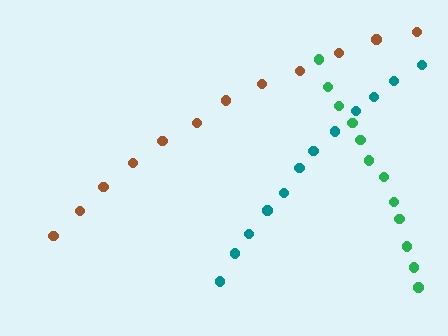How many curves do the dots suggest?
There are 3 distinct paths.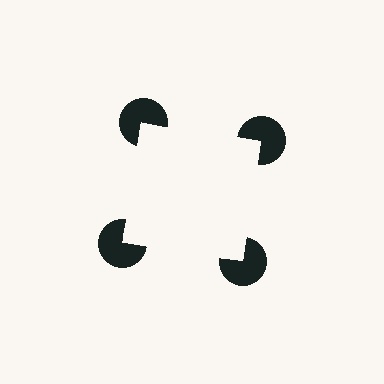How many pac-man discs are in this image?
There are 4 — one at each vertex of the illusory square.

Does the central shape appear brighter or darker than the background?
It typically appears slightly brighter than the background, even though no actual brightness change is drawn.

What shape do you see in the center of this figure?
An illusory square — its edges are inferred from the aligned wedge cuts in the pac-man discs, not physically drawn.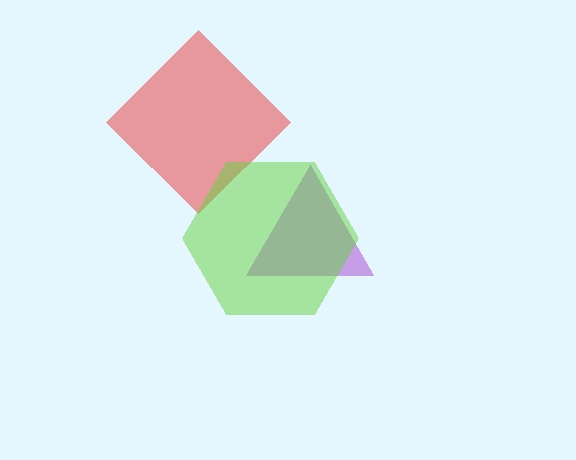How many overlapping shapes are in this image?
There are 3 overlapping shapes in the image.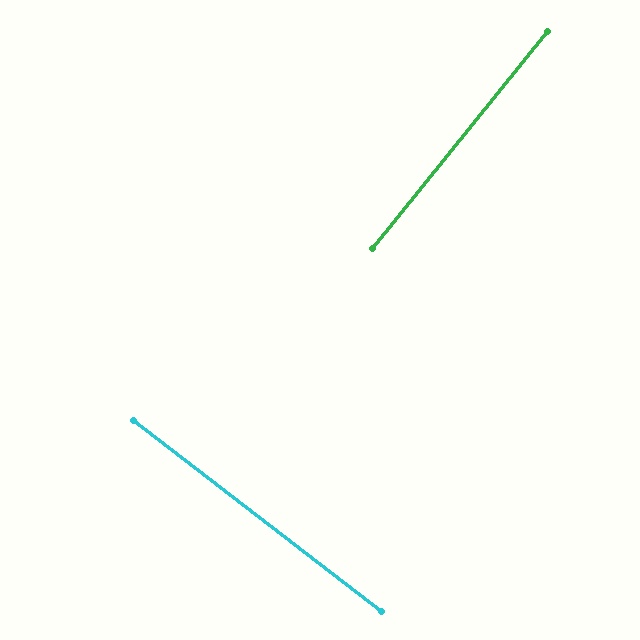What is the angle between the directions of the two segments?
Approximately 89 degrees.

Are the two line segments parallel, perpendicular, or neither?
Perpendicular — they meet at approximately 89°.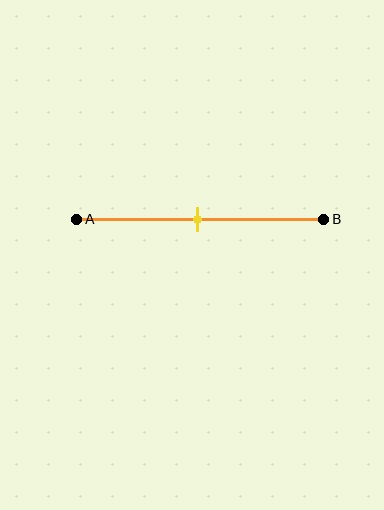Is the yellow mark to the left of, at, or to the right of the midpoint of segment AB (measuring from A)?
The yellow mark is approximately at the midpoint of segment AB.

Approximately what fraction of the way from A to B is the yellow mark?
The yellow mark is approximately 50% of the way from A to B.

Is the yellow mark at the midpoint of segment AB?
Yes, the mark is approximately at the midpoint.